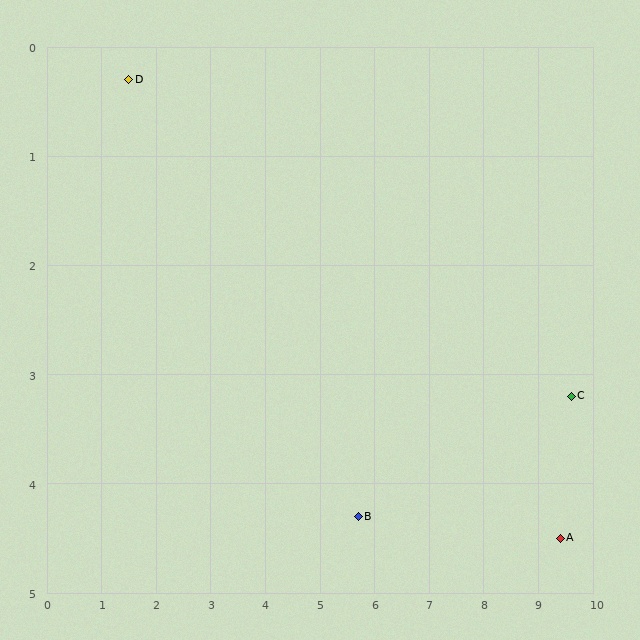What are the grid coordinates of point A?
Point A is at approximately (9.4, 4.5).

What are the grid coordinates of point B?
Point B is at approximately (5.7, 4.3).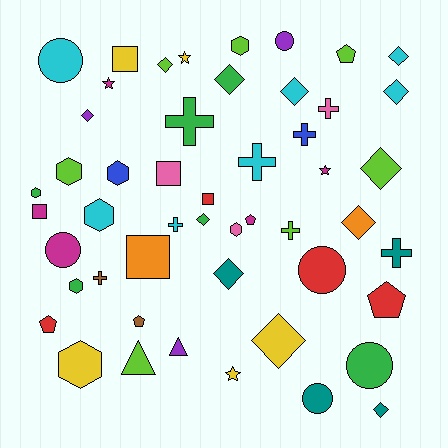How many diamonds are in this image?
There are 12 diamonds.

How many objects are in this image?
There are 50 objects.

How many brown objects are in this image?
There are 2 brown objects.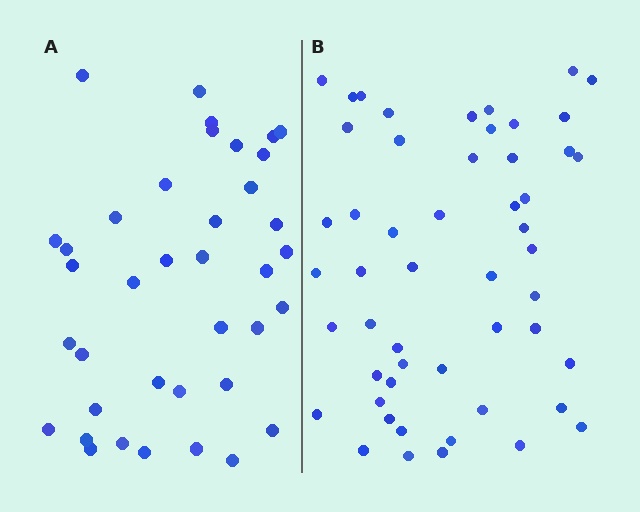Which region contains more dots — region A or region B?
Region B (the right region) has more dots.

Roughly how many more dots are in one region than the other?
Region B has approximately 15 more dots than region A.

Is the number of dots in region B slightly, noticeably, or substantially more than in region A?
Region B has noticeably more, but not dramatically so. The ratio is roughly 1.4 to 1.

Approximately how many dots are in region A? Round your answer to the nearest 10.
About 40 dots. (The exact count is 38, which rounds to 40.)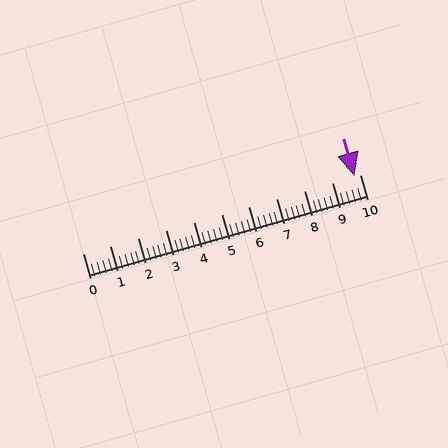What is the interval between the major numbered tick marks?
The major tick marks are spaced 1 units apart.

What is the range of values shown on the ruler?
The ruler shows values from 0 to 10.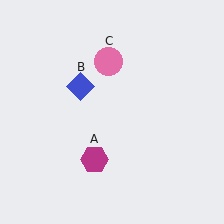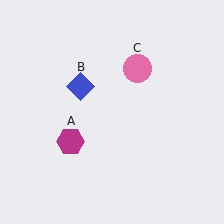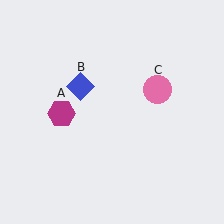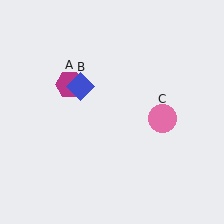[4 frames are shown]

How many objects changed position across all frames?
2 objects changed position: magenta hexagon (object A), pink circle (object C).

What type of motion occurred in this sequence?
The magenta hexagon (object A), pink circle (object C) rotated clockwise around the center of the scene.